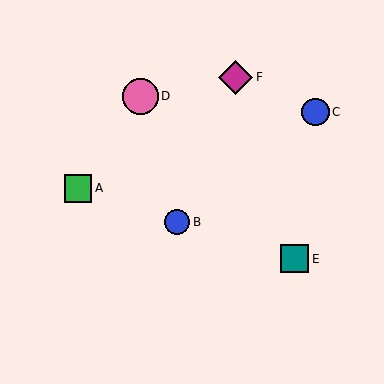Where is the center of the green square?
The center of the green square is at (78, 188).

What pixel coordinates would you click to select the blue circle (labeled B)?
Click at (177, 222) to select the blue circle B.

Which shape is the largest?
The pink circle (labeled D) is the largest.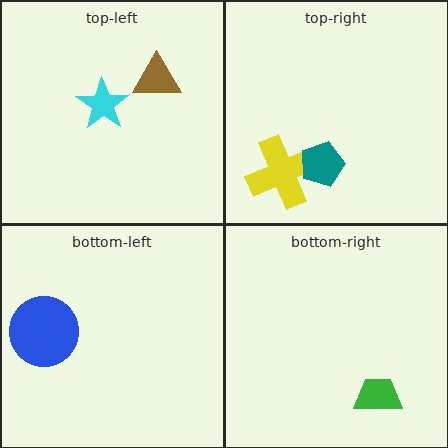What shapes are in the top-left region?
The brown triangle, the cyan star.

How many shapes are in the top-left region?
2.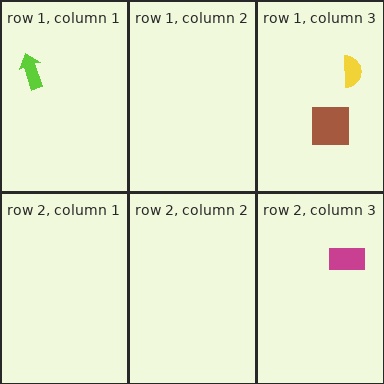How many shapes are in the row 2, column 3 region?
1.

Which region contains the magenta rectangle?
The row 2, column 3 region.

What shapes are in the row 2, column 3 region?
The magenta rectangle.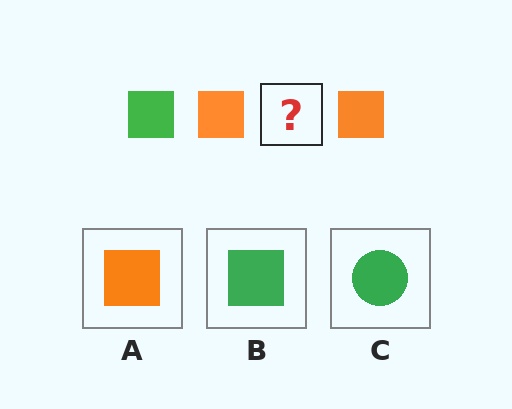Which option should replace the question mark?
Option B.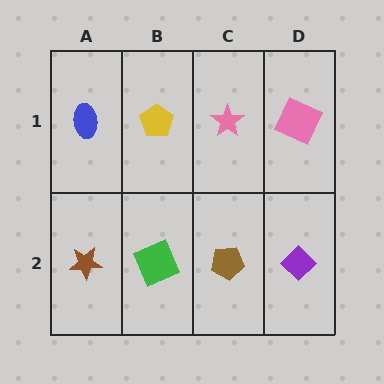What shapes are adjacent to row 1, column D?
A purple diamond (row 2, column D), a pink star (row 1, column C).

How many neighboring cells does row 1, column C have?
3.